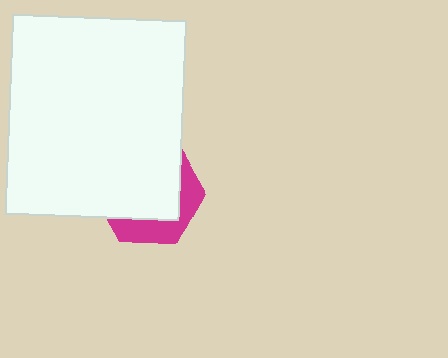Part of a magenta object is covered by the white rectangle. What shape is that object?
It is a hexagon.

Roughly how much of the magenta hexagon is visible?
A small part of it is visible (roughly 30%).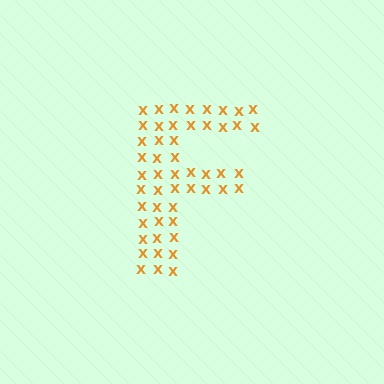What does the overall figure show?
The overall figure shows the letter F.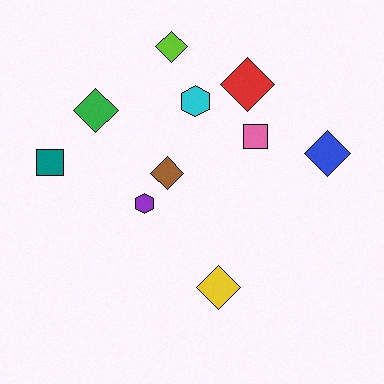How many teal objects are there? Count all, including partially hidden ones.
There is 1 teal object.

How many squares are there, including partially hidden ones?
There are 2 squares.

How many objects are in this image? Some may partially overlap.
There are 10 objects.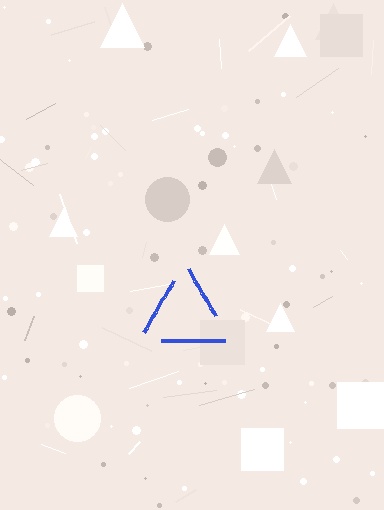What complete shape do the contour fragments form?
The contour fragments form a triangle.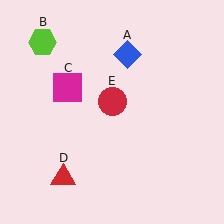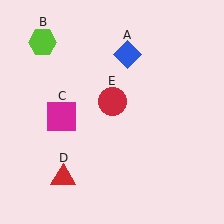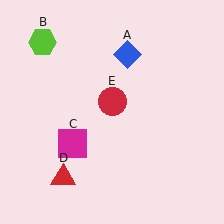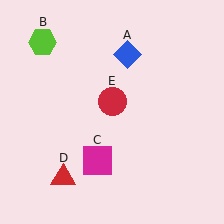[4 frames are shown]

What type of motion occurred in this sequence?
The magenta square (object C) rotated counterclockwise around the center of the scene.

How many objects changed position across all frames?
1 object changed position: magenta square (object C).